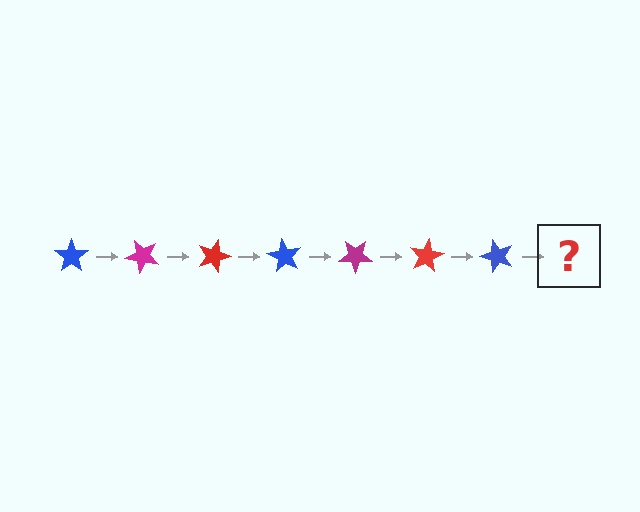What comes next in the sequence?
The next element should be a magenta star, rotated 315 degrees from the start.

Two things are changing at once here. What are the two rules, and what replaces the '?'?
The two rules are that it rotates 45 degrees each step and the color cycles through blue, magenta, and red. The '?' should be a magenta star, rotated 315 degrees from the start.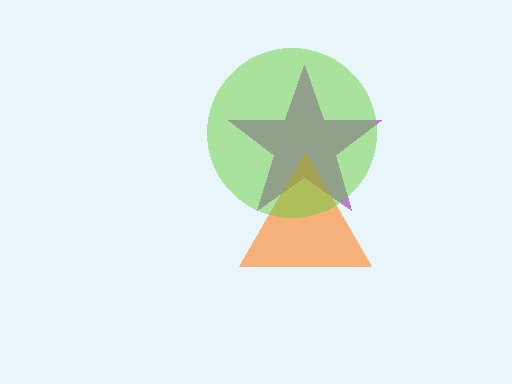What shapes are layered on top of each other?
The layered shapes are: a purple star, an orange triangle, a lime circle.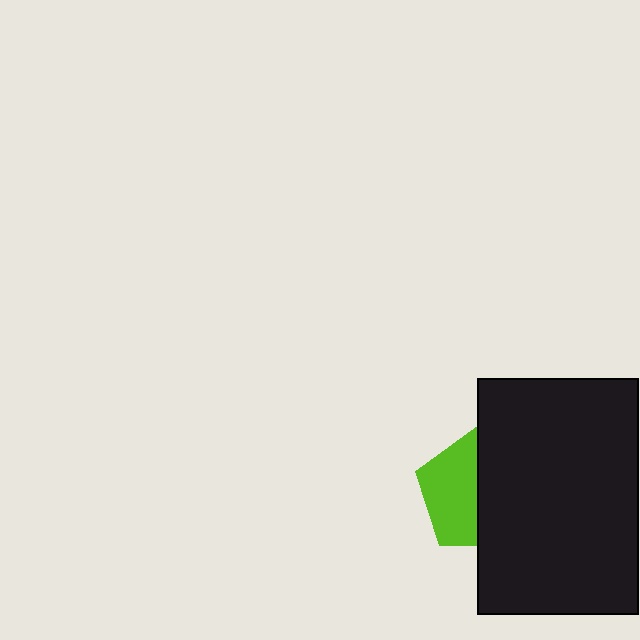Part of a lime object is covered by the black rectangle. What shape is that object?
It is a pentagon.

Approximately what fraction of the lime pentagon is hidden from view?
Roughly 51% of the lime pentagon is hidden behind the black rectangle.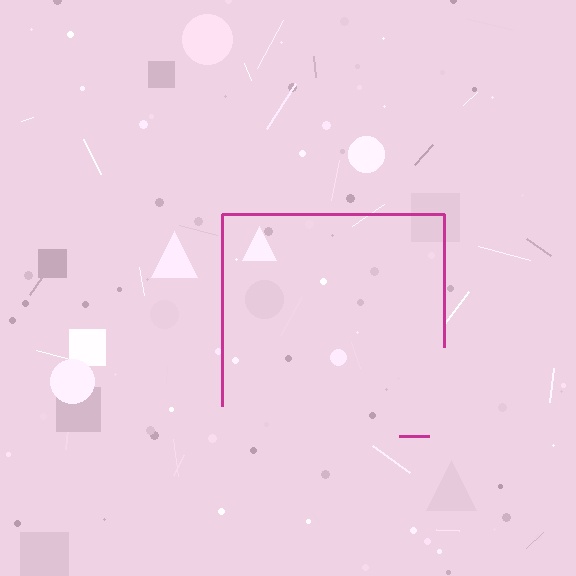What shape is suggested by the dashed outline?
The dashed outline suggests a square.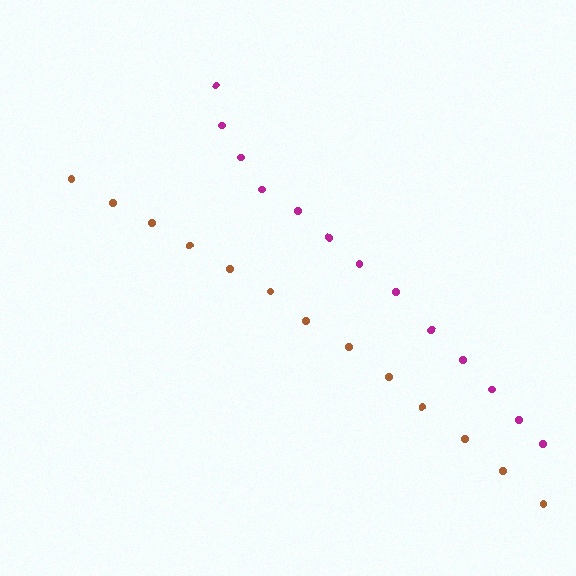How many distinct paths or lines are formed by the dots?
There are 2 distinct paths.